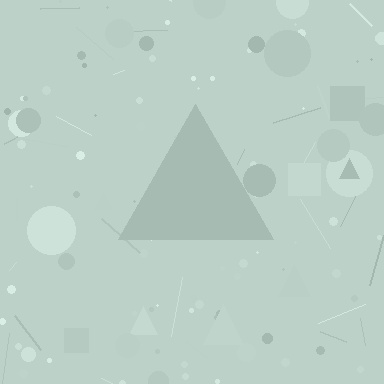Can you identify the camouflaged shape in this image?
The camouflaged shape is a triangle.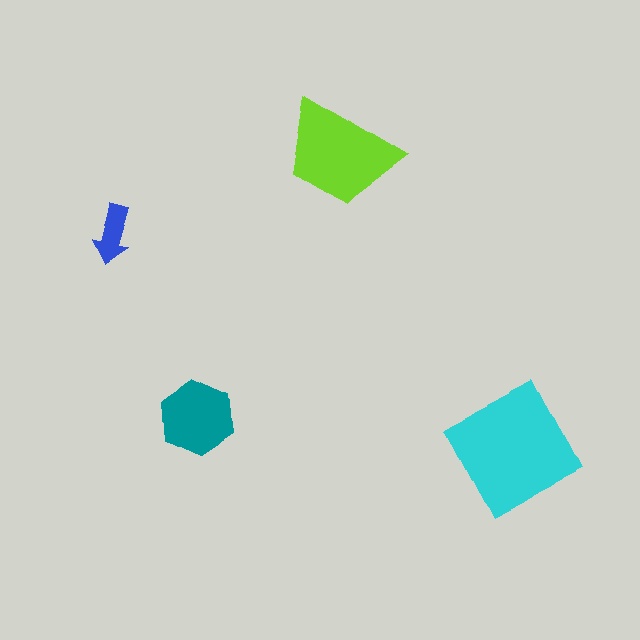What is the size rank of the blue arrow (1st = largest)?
4th.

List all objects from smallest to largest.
The blue arrow, the teal hexagon, the lime trapezoid, the cyan square.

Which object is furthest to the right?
The cyan square is rightmost.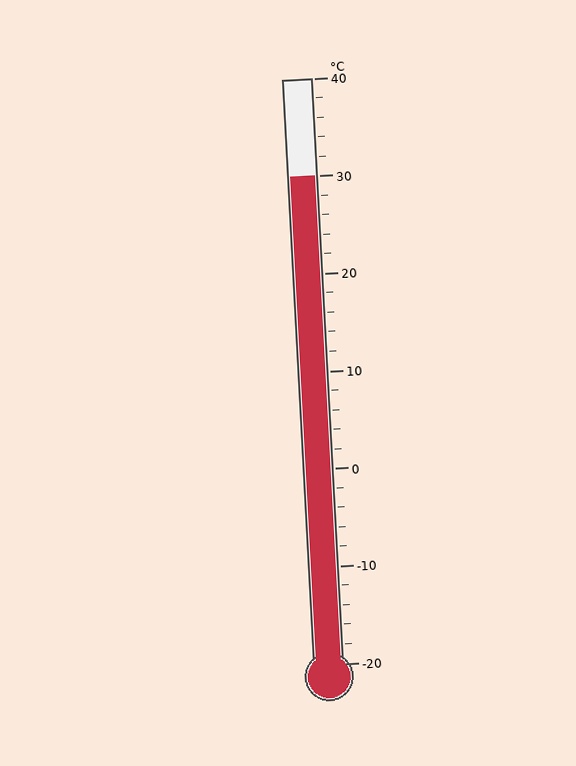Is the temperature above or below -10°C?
The temperature is above -10°C.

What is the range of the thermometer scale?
The thermometer scale ranges from -20°C to 40°C.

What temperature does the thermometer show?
The thermometer shows approximately 30°C.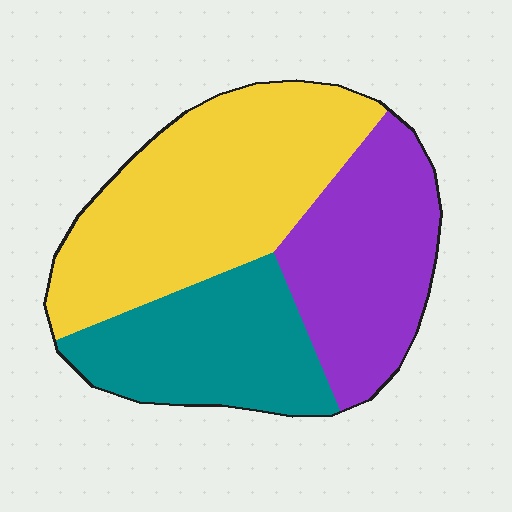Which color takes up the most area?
Yellow, at roughly 45%.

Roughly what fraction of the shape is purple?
Purple covers 29% of the shape.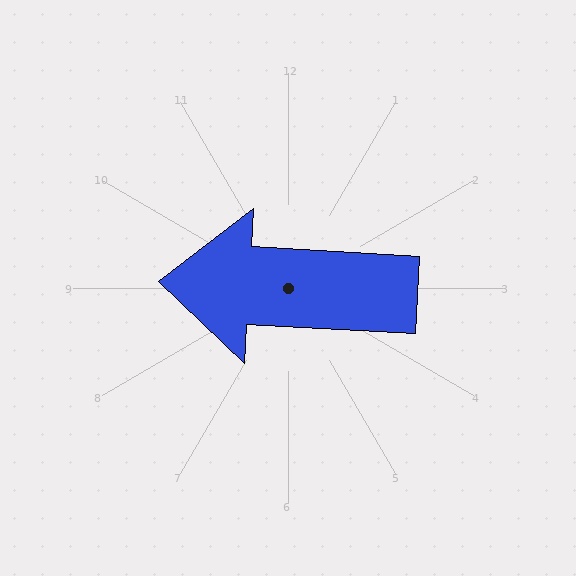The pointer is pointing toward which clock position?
Roughly 9 o'clock.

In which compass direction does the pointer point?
West.